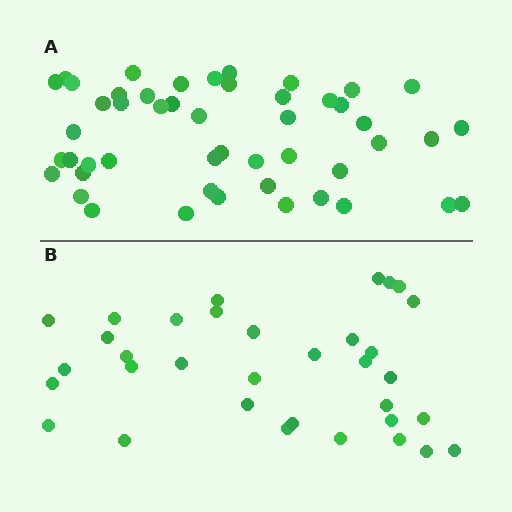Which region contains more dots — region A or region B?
Region A (the top region) has more dots.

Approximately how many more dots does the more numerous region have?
Region A has approximately 15 more dots than region B.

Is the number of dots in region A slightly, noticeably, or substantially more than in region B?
Region A has noticeably more, but not dramatically so. The ratio is roughly 1.4 to 1.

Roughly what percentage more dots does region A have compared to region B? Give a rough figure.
About 45% more.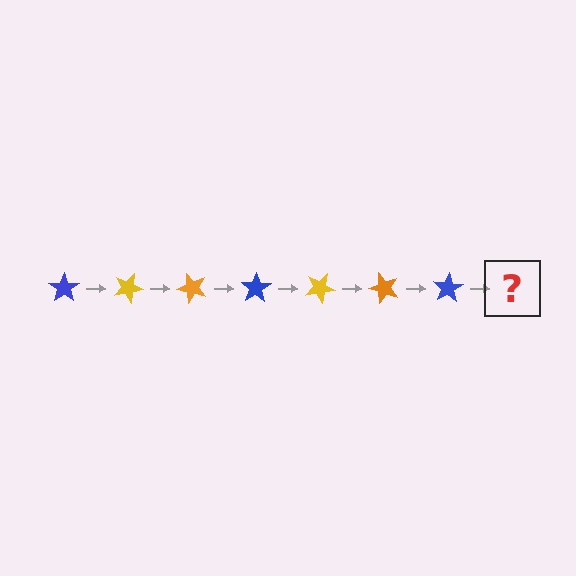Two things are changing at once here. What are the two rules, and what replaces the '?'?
The two rules are that it rotates 25 degrees each step and the color cycles through blue, yellow, and orange. The '?' should be a yellow star, rotated 175 degrees from the start.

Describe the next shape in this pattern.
It should be a yellow star, rotated 175 degrees from the start.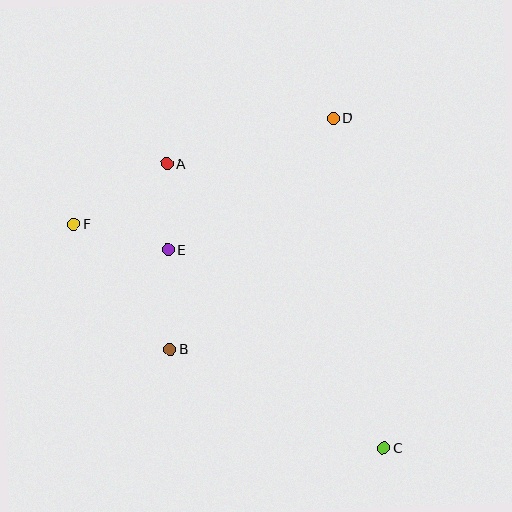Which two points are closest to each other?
Points A and E are closest to each other.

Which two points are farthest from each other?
Points C and F are farthest from each other.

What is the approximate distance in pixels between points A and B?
The distance between A and B is approximately 185 pixels.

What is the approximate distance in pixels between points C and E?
The distance between C and E is approximately 293 pixels.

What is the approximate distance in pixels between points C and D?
The distance between C and D is approximately 334 pixels.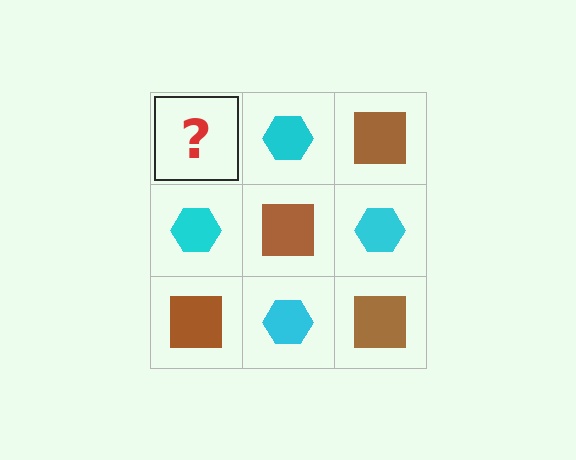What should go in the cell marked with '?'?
The missing cell should contain a brown square.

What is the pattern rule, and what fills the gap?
The rule is that it alternates brown square and cyan hexagon in a checkerboard pattern. The gap should be filled with a brown square.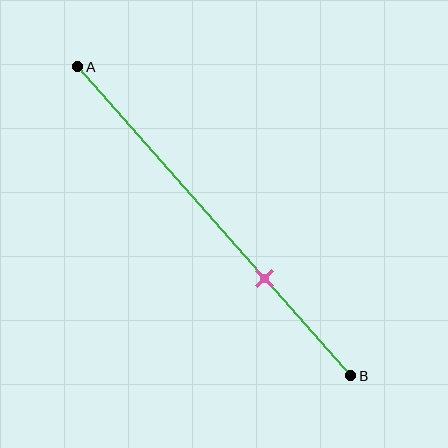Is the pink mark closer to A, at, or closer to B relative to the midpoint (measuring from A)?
The pink mark is closer to point B than the midpoint of segment AB.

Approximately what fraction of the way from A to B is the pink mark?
The pink mark is approximately 70% of the way from A to B.